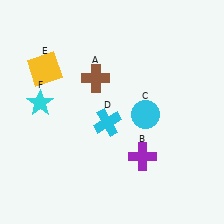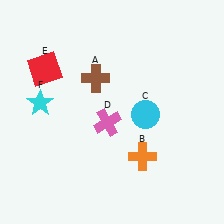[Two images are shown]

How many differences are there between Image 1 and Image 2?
There are 3 differences between the two images.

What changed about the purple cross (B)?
In Image 1, B is purple. In Image 2, it changed to orange.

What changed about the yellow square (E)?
In Image 1, E is yellow. In Image 2, it changed to red.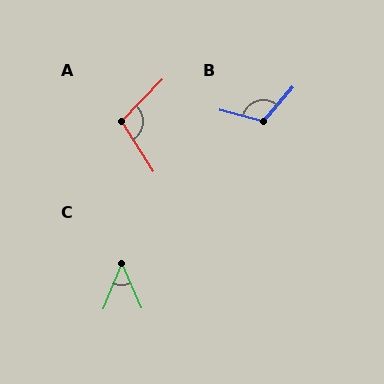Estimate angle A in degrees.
Approximately 103 degrees.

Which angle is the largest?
B, at approximately 116 degrees.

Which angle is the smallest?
C, at approximately 46 degrees.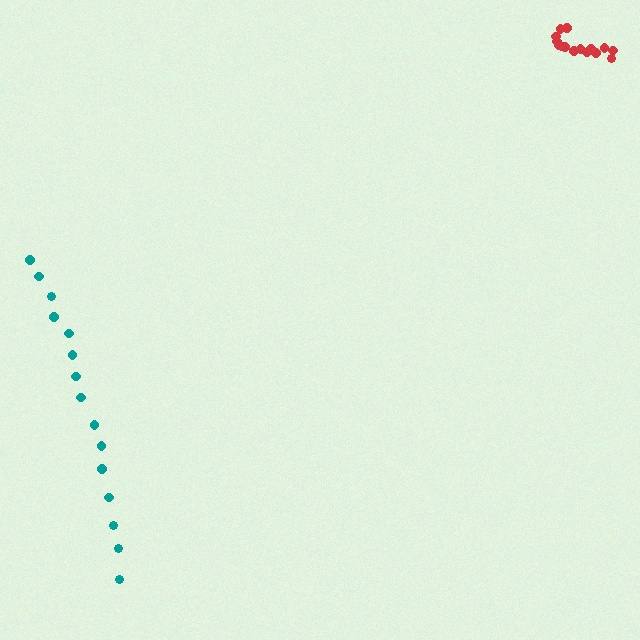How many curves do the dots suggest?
There are 2 distinct paths.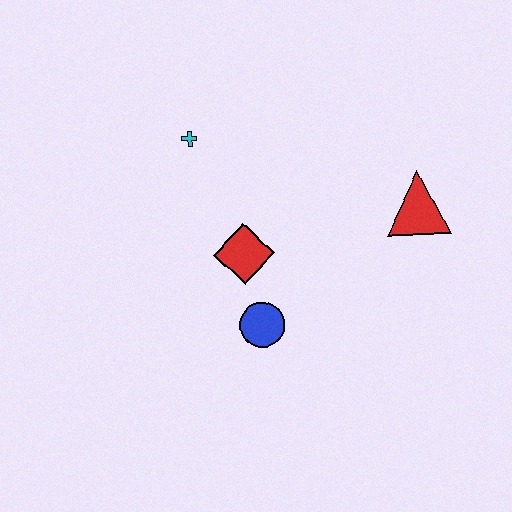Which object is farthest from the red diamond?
The red triangle is farthest from the red diamond.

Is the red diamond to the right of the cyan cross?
Yes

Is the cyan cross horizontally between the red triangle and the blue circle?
No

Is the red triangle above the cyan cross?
No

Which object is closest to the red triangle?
The red diamond is closest to the red triangle.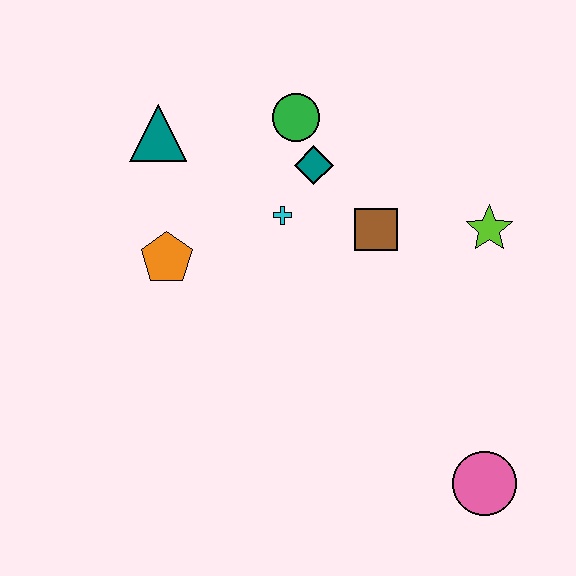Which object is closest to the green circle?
The teal diamond is closest to the green circle.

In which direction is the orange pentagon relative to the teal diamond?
The orange pentagon is to the left of the teal diamond.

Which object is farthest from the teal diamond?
The pink circle is farthest from the teal diamond.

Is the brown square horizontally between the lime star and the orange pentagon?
Yes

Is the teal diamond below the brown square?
No